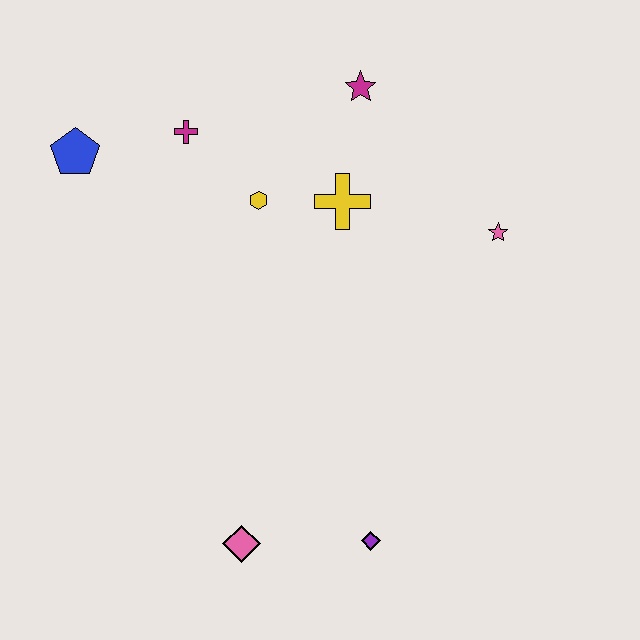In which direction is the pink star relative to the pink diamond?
The pink star is above the pink diamond.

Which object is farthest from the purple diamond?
The blue pentagon is farthest from the purple diamond.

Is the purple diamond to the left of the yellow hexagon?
No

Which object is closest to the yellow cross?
The yellow hexagon is closest to the yellow cross.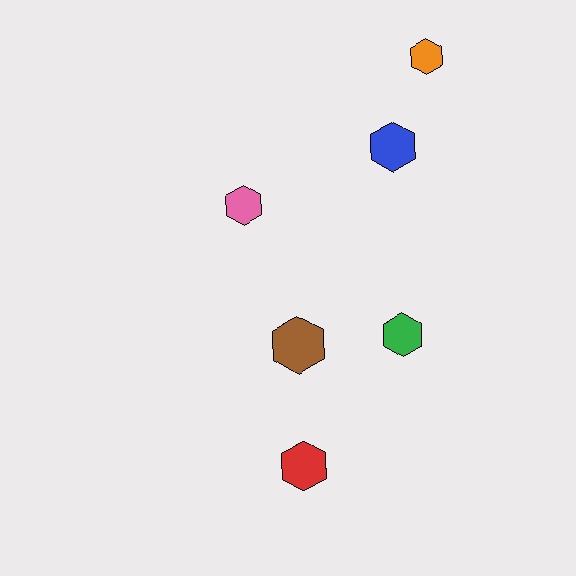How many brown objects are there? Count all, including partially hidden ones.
There is 1 brown object.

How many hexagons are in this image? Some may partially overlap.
There are 6 hexagons.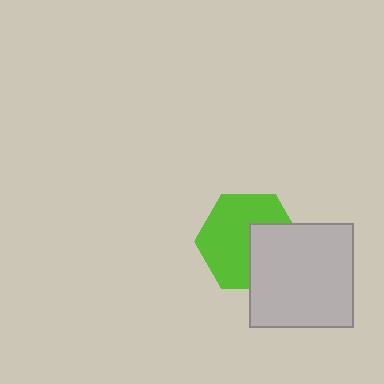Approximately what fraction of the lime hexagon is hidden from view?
Roughly 36% of the lime hexagon is hidden behind the light gray square.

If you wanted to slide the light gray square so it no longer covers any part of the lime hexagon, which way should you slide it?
Slide it toward the lower-right — that is the most direct way to separate the two shapes.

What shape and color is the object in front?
The object in front is a light gray square.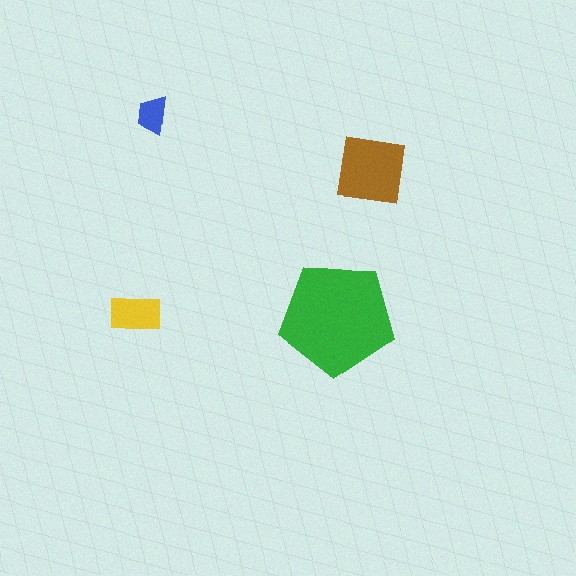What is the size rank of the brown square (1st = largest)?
2nd.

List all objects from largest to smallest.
The green pentagon, the brown square, the yellow rectangle, the blue trapezoid.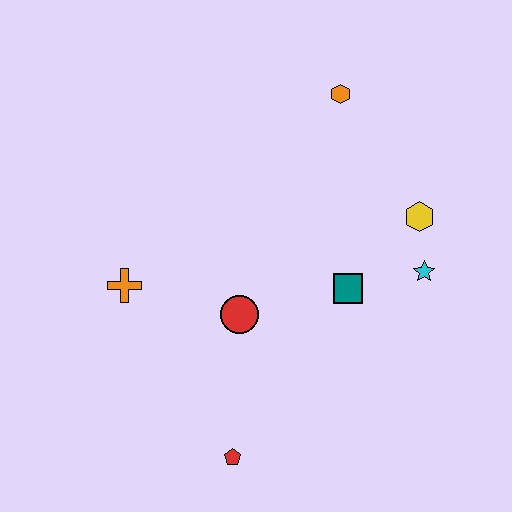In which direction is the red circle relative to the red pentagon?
The red circle is above the red pentagon.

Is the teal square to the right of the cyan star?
No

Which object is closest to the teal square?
The cyan star is closest to the teal square.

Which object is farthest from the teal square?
The orange cross is farthest from the teal square.